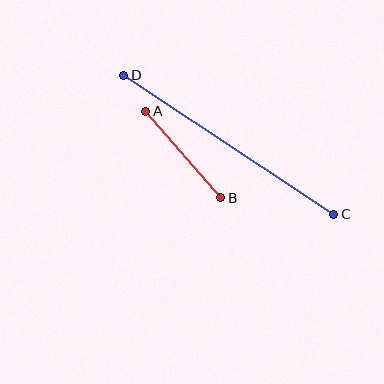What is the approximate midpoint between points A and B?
The midpoint is at approximately (183, 155) pixels.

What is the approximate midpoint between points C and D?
The midpoint is at approximately (229, 145) pixels.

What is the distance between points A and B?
The distance is approximately 115 pixels.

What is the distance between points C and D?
The distance is approximately 252 pixels.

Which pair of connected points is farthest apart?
Points C and D are farthest apart.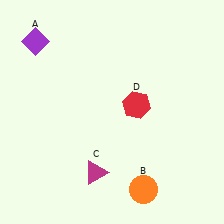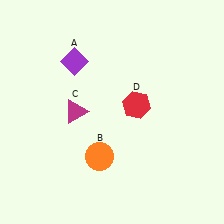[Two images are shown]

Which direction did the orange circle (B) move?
The orange circle (B) moved left.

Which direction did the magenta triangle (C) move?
The magenta triangle (C) moved up.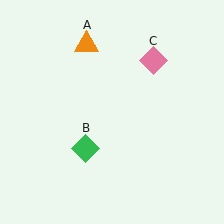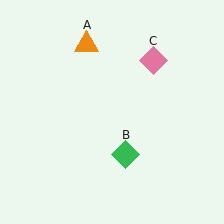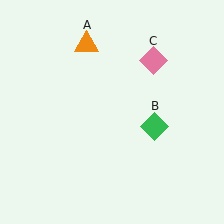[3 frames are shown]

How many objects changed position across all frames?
1 object changed position: green diamond (object B).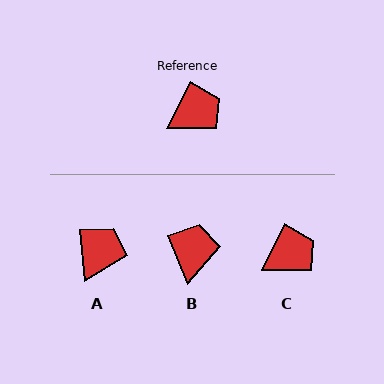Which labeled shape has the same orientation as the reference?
C.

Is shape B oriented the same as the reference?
No, it is off by about 50 degrees.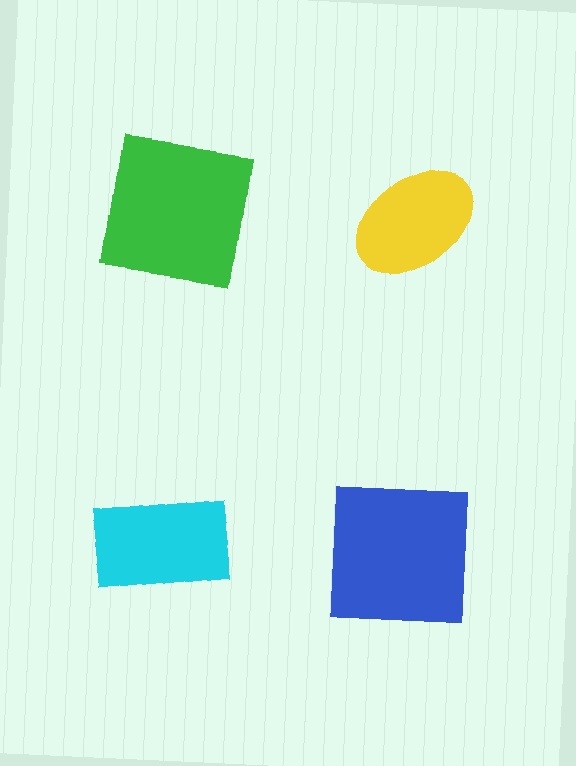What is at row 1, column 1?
A green square.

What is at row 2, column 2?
A blue square.